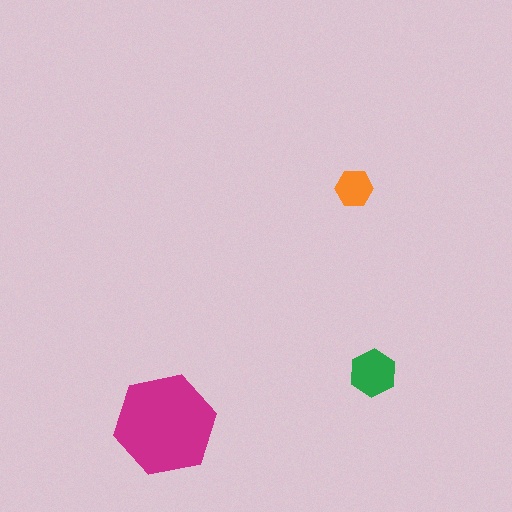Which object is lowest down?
The magenta hexagon is bottommost.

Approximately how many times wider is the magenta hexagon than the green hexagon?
About 2 times wider.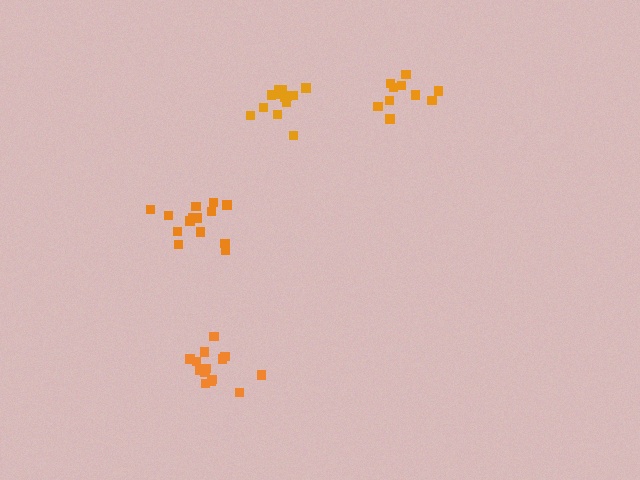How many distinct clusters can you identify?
There are 4 distinct clusters.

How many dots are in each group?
Group 1: 13 dots, Group 2: 14 dots, Group 3: 14 dots, Group 4: 10 dots (51 total).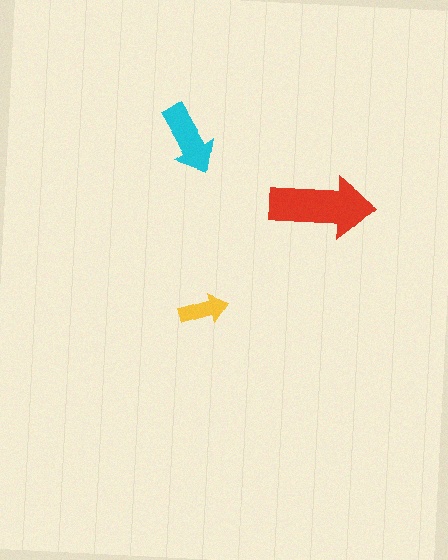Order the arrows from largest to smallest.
the red one, the cyan one, the yellow one.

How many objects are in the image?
There are 3 objects in the image.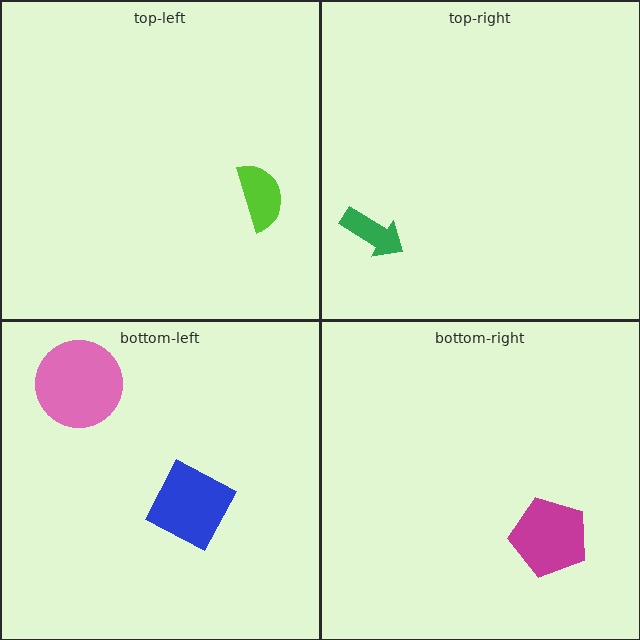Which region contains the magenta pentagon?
The bottom-right region.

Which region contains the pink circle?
The bottom-left region.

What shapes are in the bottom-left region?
The blue square, the pink circle.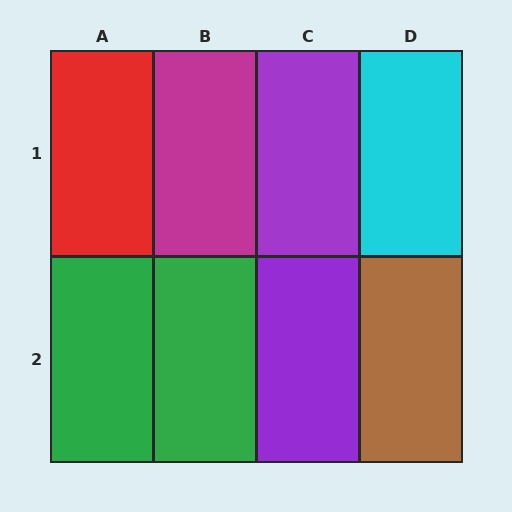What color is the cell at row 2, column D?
Brown.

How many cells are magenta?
1 cell is magenta.